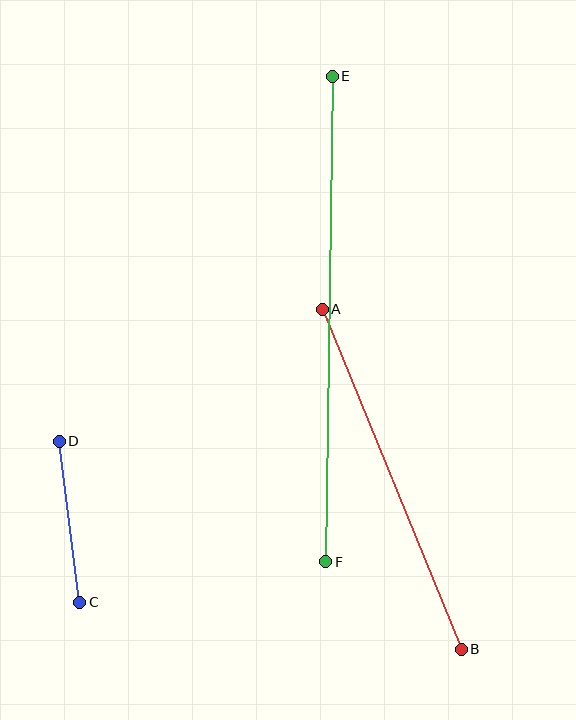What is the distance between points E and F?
The distance is approximately 485 pixels.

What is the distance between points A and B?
The distance is approximately 367 pixels.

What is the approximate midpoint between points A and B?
The midpoint is at approximately (392, 479) pixels.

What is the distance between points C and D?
The distance is approximately 162 pixels.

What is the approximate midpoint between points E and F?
The midpoint is at approximately (329, 319) pixels.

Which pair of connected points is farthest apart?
Points E and F are farthest apart.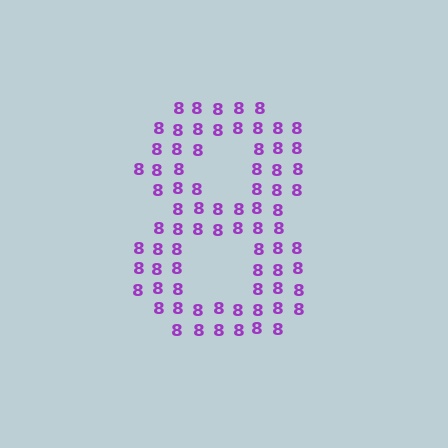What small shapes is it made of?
It is made of small digit 8's.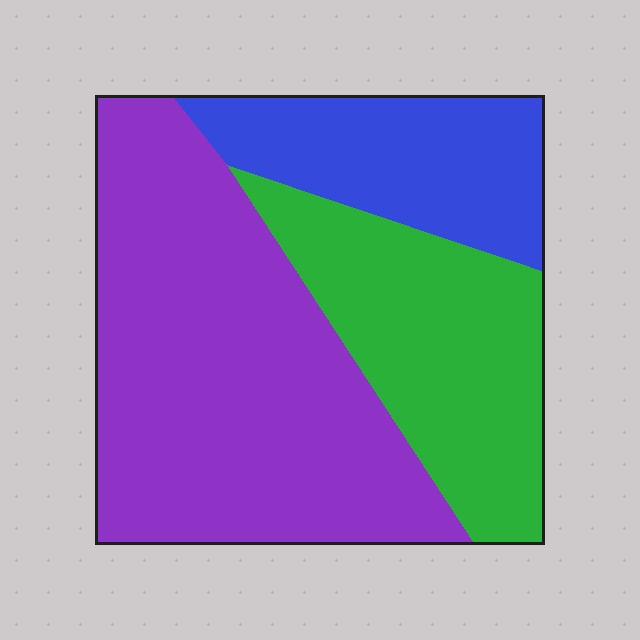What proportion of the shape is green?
Green covers 28% of the shape.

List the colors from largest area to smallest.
From largest to smallest: purple, green, blue.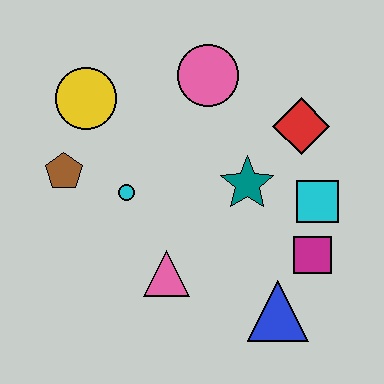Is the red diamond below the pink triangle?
No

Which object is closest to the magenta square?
The cyan square is closest to the magenta square.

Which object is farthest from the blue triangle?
The yellow circle is farthest from the blue triangle.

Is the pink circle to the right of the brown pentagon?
Yes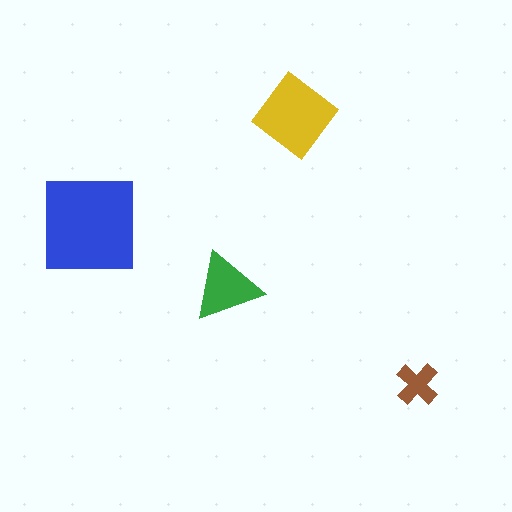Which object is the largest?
The blue square.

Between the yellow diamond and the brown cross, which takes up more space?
The yellow diamond.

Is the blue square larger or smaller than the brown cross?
Larger.